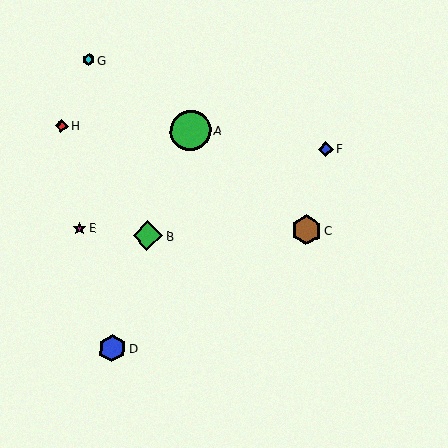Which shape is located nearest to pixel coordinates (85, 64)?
The cyan hexagon (labeled G) at (89, 60) is nearest to that location.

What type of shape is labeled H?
Shape H is a red diamond.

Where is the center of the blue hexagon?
The center of the blue hexagon is at (112, 348).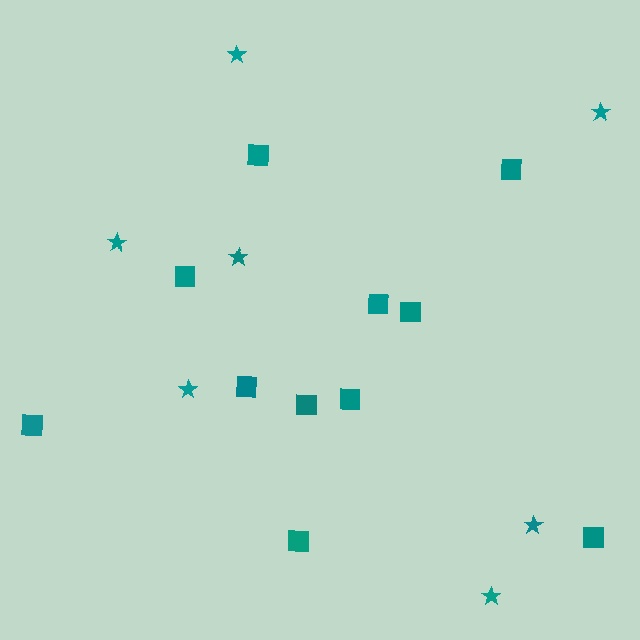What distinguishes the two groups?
There are 2 groups: one group of stars (7) and one group of squares (11).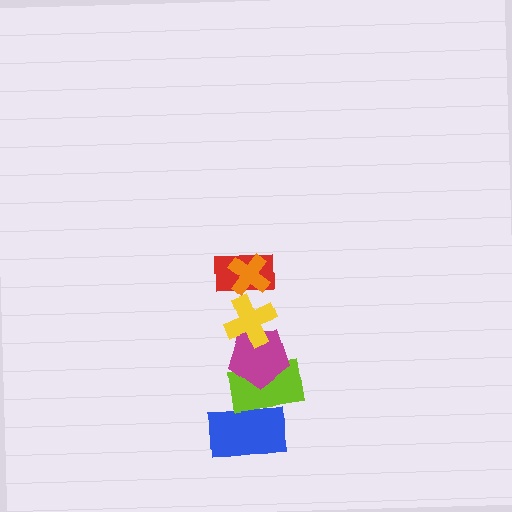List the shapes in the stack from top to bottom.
From top to bottom: the orange cross, the red rectangle, the yellow cross, the magenta pentagon, the lime rectangle, the blue rectangle.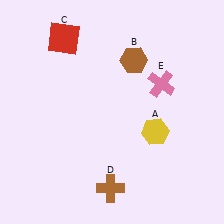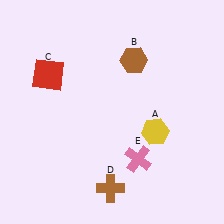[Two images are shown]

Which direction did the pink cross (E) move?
The pink cross (E) moved down.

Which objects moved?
The objects that moved are: the red square (C), the pink cross (E).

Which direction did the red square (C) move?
The red square (C) moved down.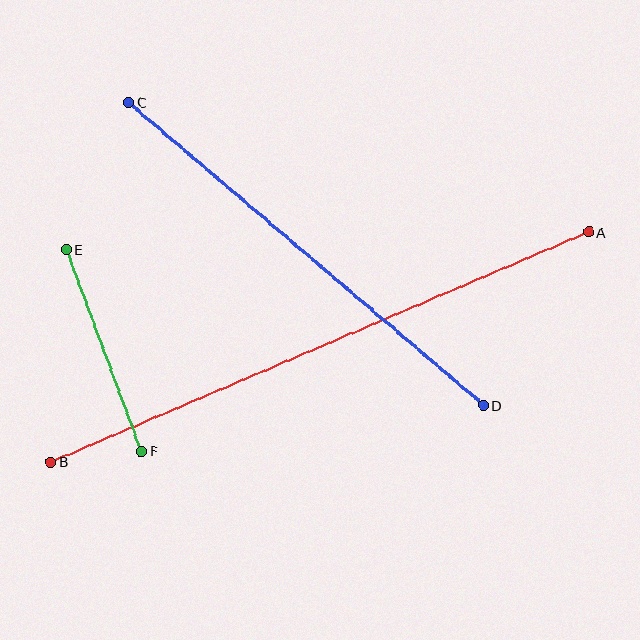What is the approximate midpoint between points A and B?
The midpoint is at approximately (320, 347) pixels.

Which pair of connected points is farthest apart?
Points A and B are farthest apart.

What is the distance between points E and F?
The distance is approximately 215 pixels.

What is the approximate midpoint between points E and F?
The midpoint is at approximately (104, 350) pixels.